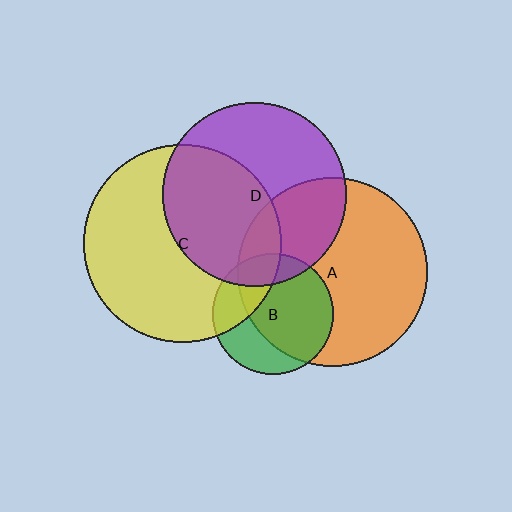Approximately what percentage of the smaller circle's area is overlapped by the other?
Approximately 50%.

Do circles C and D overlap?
Yes.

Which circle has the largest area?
Circle C (yellow).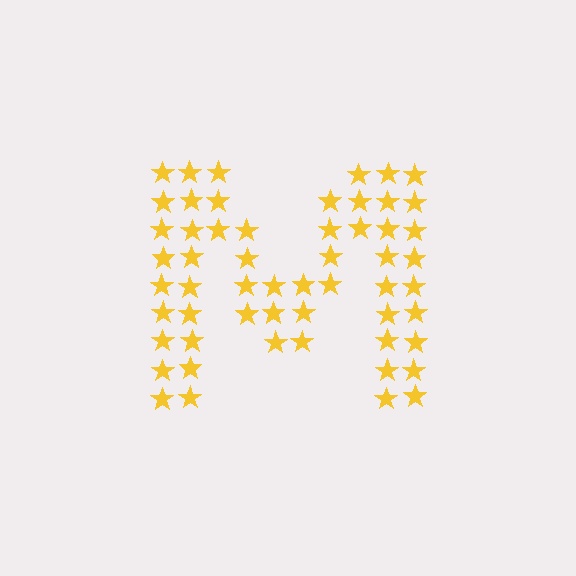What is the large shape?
The large shape is the letter M.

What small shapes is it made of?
It is made of small stars.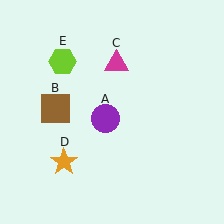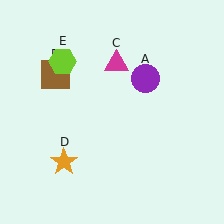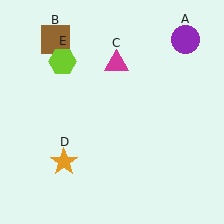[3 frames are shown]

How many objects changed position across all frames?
2 objects changed position: purple circle (object A), brown square (object B).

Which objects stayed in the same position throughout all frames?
Magenta triangle (object C) and orange star (object D) and lime hexagon (object E) remained stationary.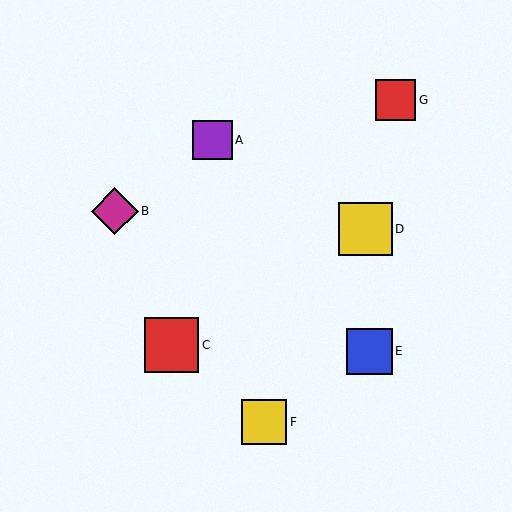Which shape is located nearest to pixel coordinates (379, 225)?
The yellow square (labeled D) at (365, 229) is nearest to that location.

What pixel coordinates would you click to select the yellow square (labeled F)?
Click at (264, 422) to select the yellow square F.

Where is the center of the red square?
The center of the red square is at (172, 345).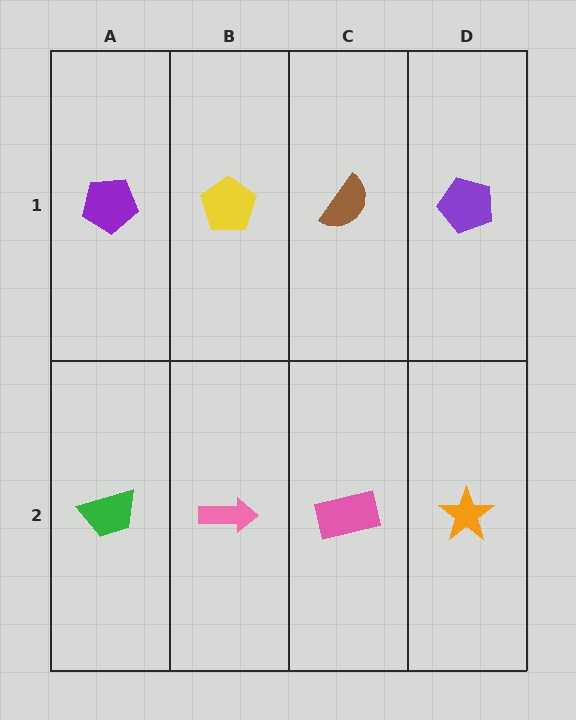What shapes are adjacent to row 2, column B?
A yellow pentagon (row 1, column B), a green trapezoid (row 2, column A), a pink rectangle (row 2, column C).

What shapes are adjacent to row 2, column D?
A purple pentagon (row 1, column D), a pink rectangle (row 2, column C).